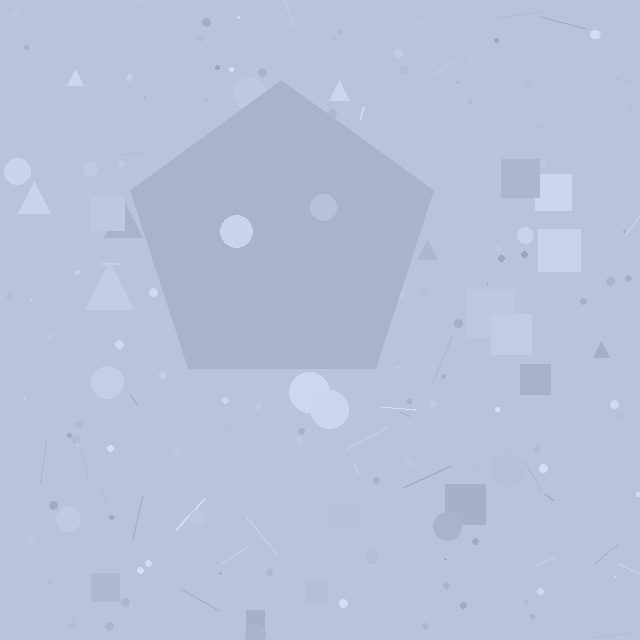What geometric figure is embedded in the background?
A pentagon is embedded in the background.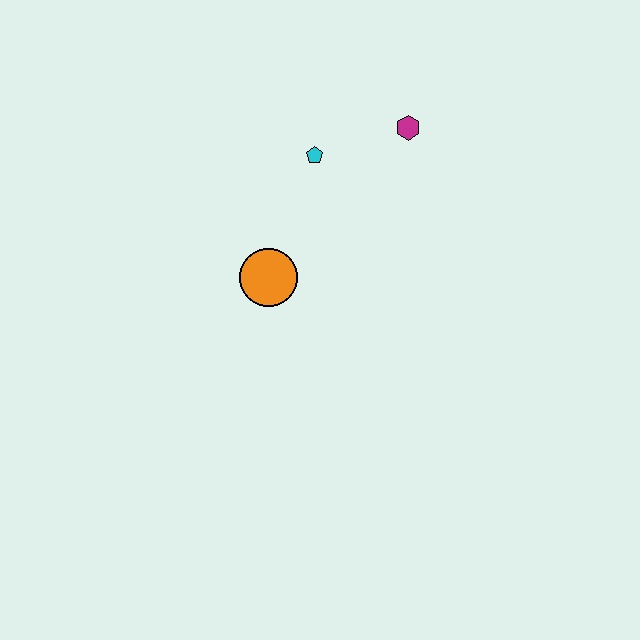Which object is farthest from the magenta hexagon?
The orange circle is farthest from the magenta hexagon.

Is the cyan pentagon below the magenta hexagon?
Yes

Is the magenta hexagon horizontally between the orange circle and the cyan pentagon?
No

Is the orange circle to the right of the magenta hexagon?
No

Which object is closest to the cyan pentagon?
The magenta hexagon is closest to the cyan pentagon.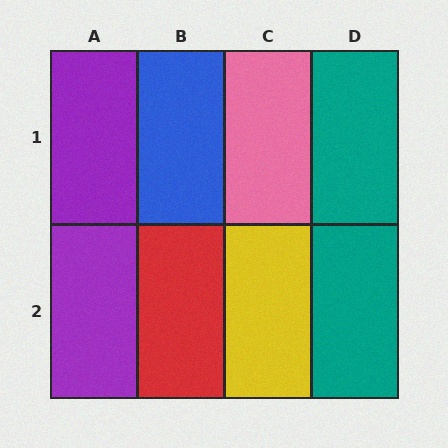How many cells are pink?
1 cell is pink.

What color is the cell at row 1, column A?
Purple.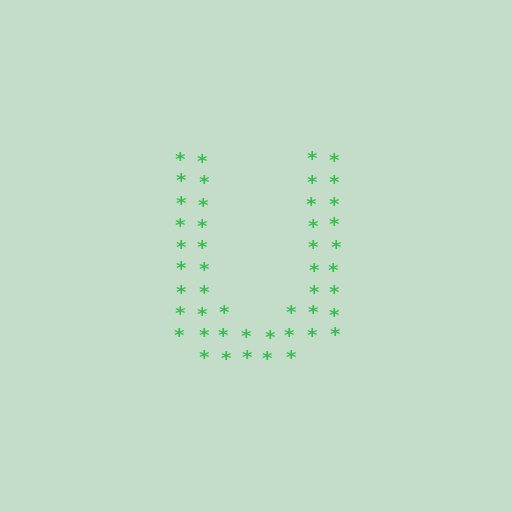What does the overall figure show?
The overall figure shows the letter U.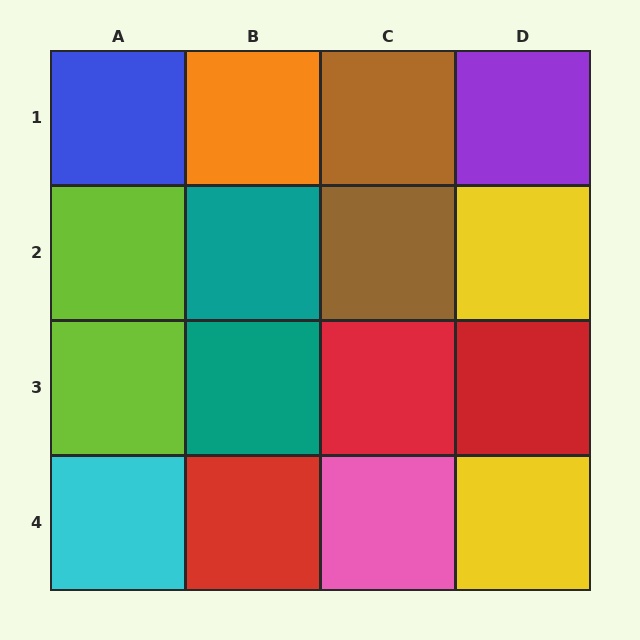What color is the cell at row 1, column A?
Blue.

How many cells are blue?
1 cell is blue.